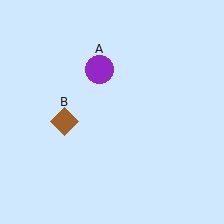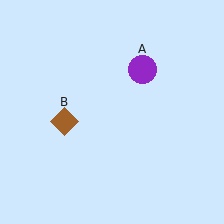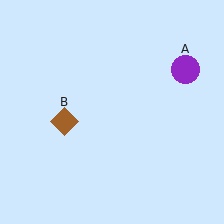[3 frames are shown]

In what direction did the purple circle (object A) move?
The purple circle (object A) moved right.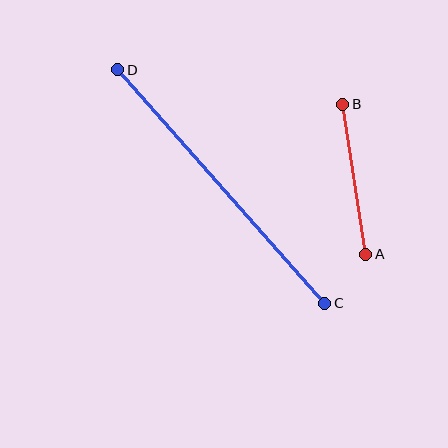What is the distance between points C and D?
The distance is approximately 312 pixels.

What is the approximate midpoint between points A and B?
The midpoint is at approximately (354, 179) pixels.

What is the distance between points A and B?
The distance is approximately 152 pixels.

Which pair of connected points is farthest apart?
Points C and D are farthest apart.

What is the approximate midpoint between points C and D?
The midpoint is at approximately (221, 187) pixels.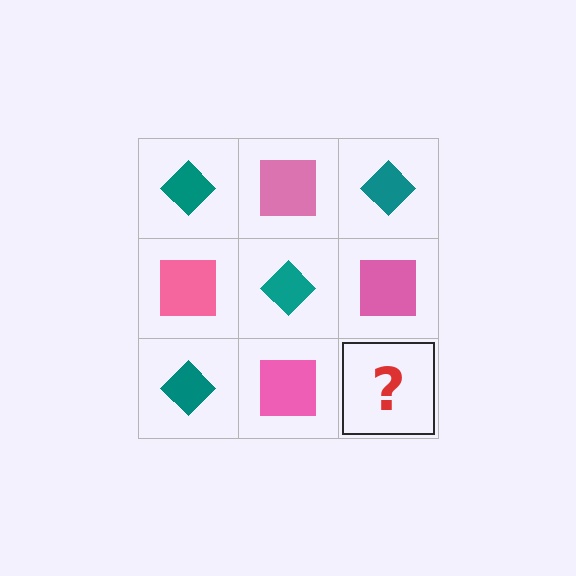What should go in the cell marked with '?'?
The missing cell should contain a teal diamond.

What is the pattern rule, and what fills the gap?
The rule is that it alternates teal diamond and pink square in a checkerboard pattern. The gap should be filled with a teal diamond.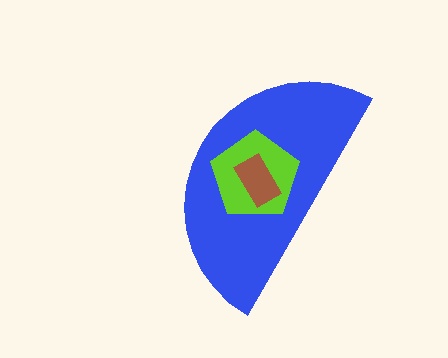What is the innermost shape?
The brown rectangle.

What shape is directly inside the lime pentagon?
The brown rectangle.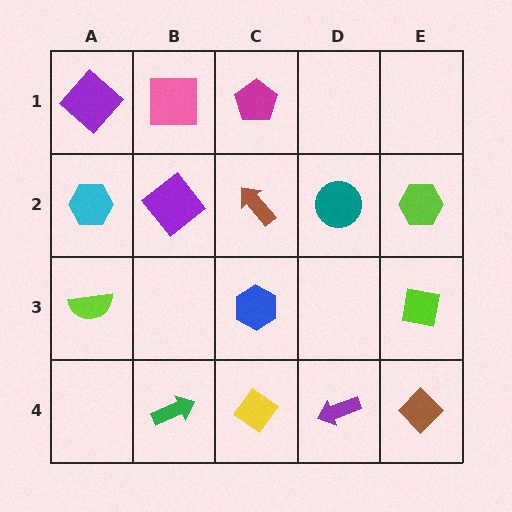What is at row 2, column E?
A lime hexagon.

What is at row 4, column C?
A yellow diamond.